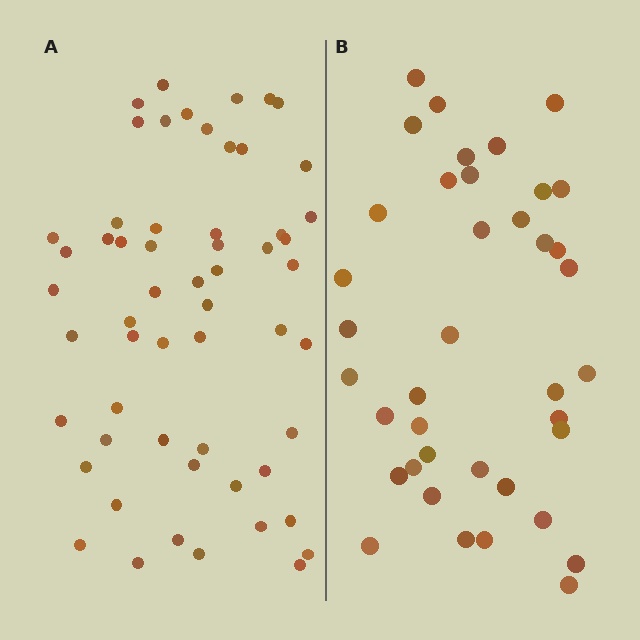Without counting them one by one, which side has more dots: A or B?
Region A (the left region) has more dots.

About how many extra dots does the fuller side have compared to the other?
Region A has approximately 20 more dots than region B.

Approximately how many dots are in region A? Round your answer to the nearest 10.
About 60 dots. (The exact count is 57, which rounds to 60.)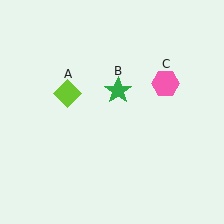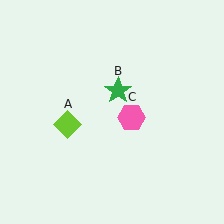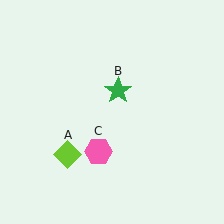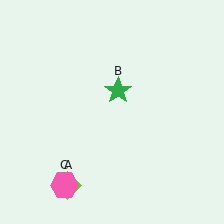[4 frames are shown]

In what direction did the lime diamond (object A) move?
The lime diamond (object A) moved down.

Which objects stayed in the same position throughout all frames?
Green star (object B) remained stationary.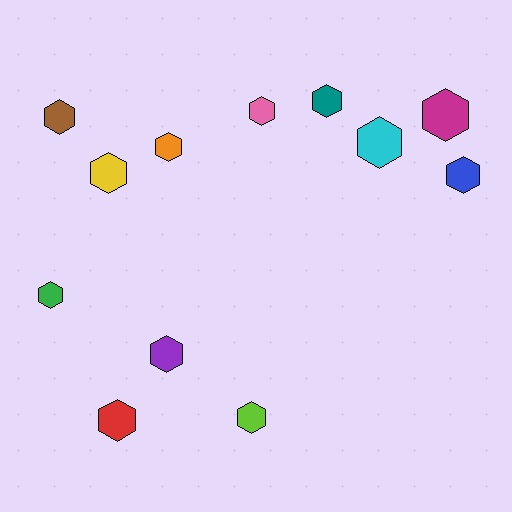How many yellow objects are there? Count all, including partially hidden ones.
There is 1 yellow object.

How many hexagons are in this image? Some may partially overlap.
There are 12 hexagons.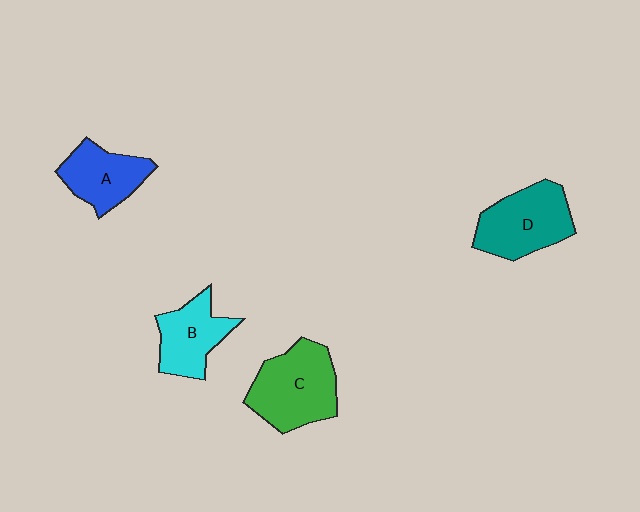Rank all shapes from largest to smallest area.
From largest to smallest: C (green), D (teal), B (cyan), A (blue).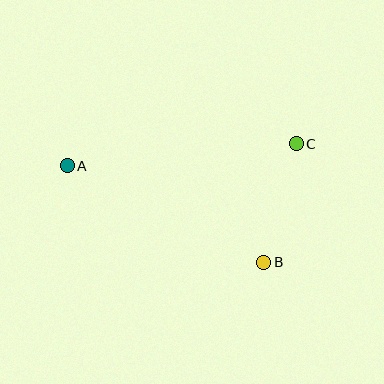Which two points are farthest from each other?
Points A and C are farthest from each other.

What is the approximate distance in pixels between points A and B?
The distance between A and B is approximately 219 pixels.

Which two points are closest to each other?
Points B and C are closest to each other.